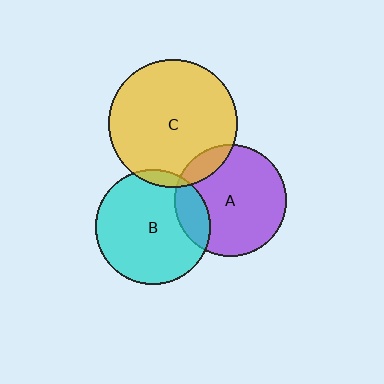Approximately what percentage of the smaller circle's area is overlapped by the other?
Approximately 10%.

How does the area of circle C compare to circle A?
Approximately 1.3 times.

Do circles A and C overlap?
Yes.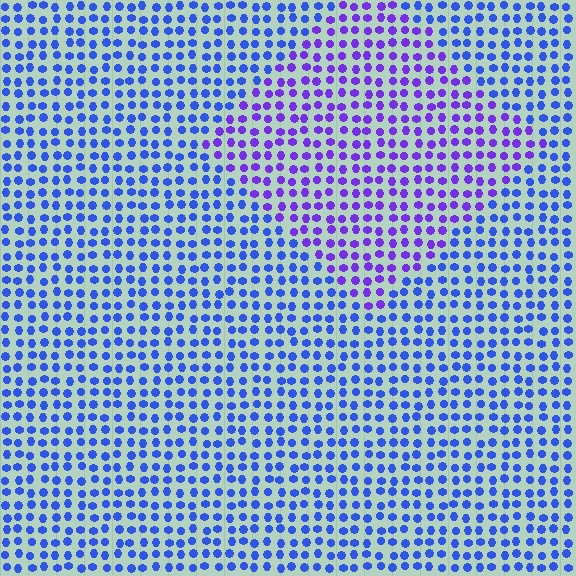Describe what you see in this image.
The image is filled with small blue elements in a uniform arrangement. A diamond-shaped region is visible where the elements are tinted to a slightly different hue, forming a subtle color boundary.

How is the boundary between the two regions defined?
The boundary is defined purely by a slight shift in hue (about 37 degrees). Spacing, size, and orientation are identical on both sides.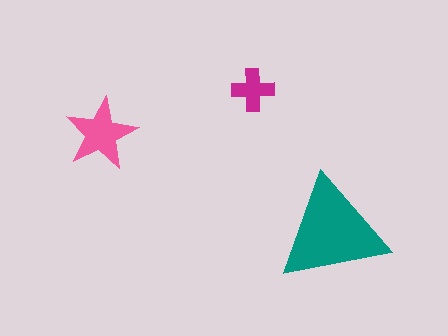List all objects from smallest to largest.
The magenta cross, the pink star, the teal triangle.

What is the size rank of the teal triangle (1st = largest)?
1st.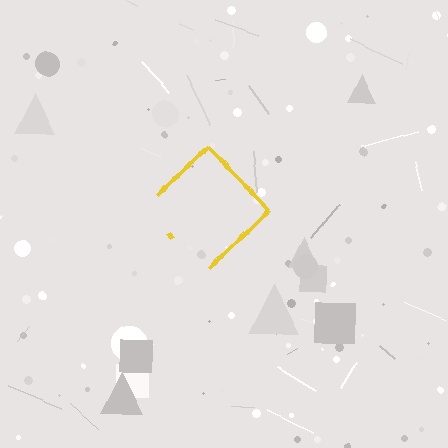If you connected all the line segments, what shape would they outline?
They would outline a diamond.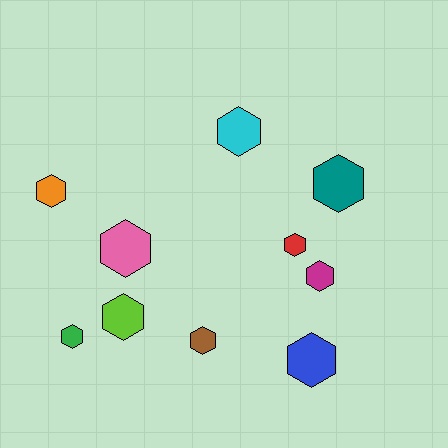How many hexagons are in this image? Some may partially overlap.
There are 10 hexagons.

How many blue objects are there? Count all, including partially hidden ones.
There is 1 blue object.